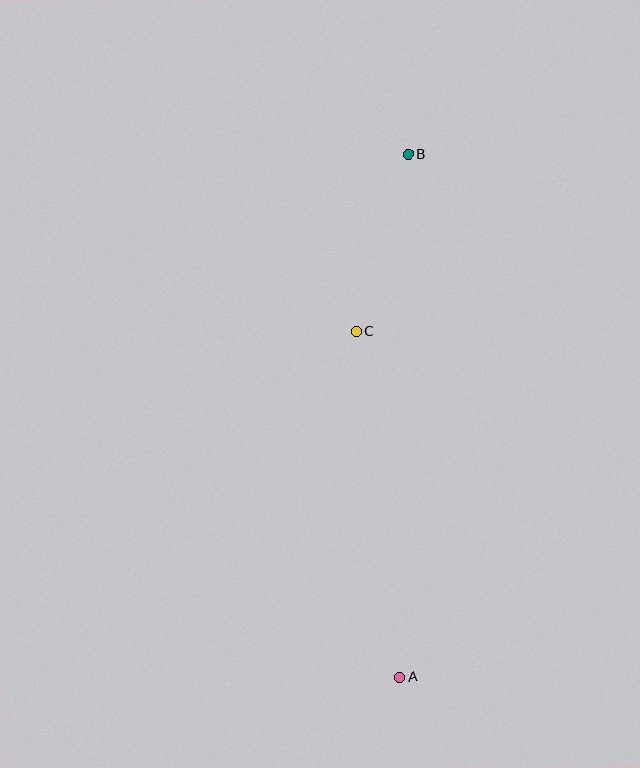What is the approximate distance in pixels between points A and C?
The distance between A and C is approximately 349 pixels.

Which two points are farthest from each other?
Points A and B are farthest from each other.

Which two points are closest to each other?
Points B and C are closest to each other.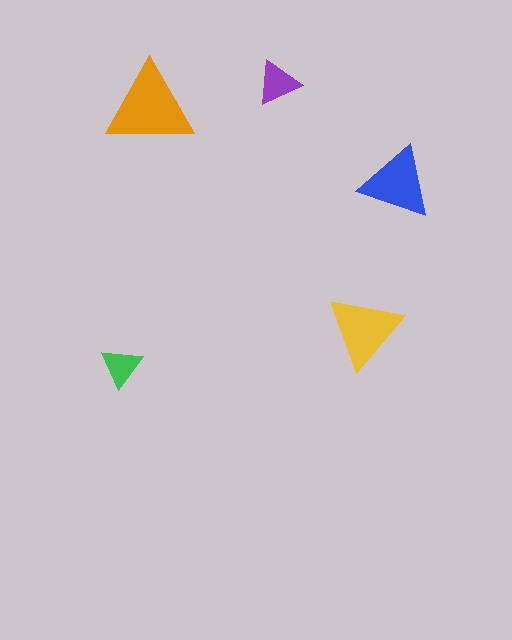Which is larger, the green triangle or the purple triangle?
The purple one.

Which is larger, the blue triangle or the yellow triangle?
The yellow one.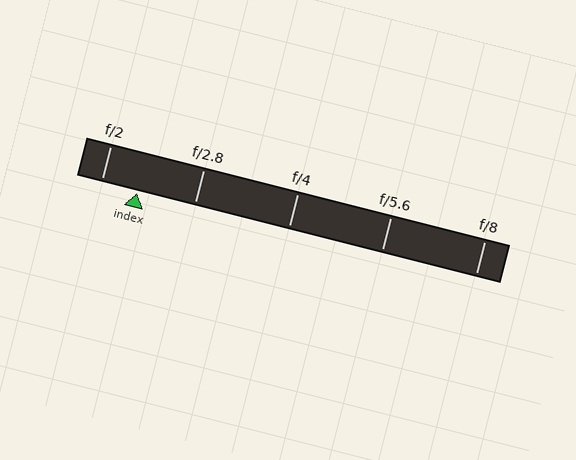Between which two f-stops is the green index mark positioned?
The index mark is between f/2 and f/2.8.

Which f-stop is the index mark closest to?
The index mark is closest to f/2.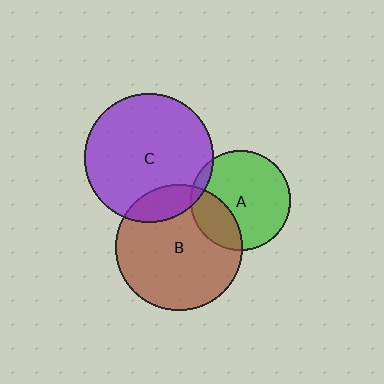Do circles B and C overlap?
Yes.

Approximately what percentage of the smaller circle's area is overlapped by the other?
Approximately 15%.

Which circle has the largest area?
Circle C (purple).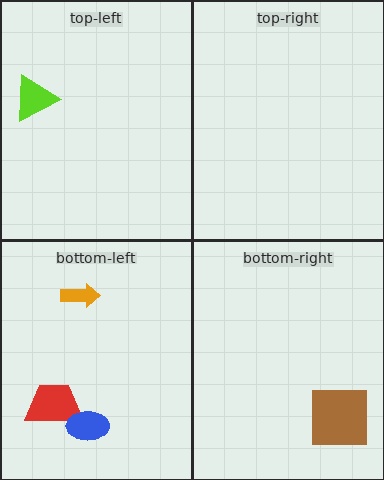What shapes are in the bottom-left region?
The orange arrow, the red trapezoid, the blue ellipse.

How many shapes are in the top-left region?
1.